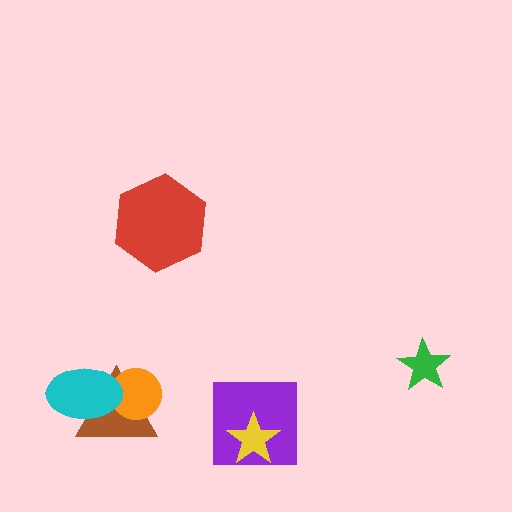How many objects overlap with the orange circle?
2 objects overlap with the orange circle.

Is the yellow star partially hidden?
No, no other shape covers it.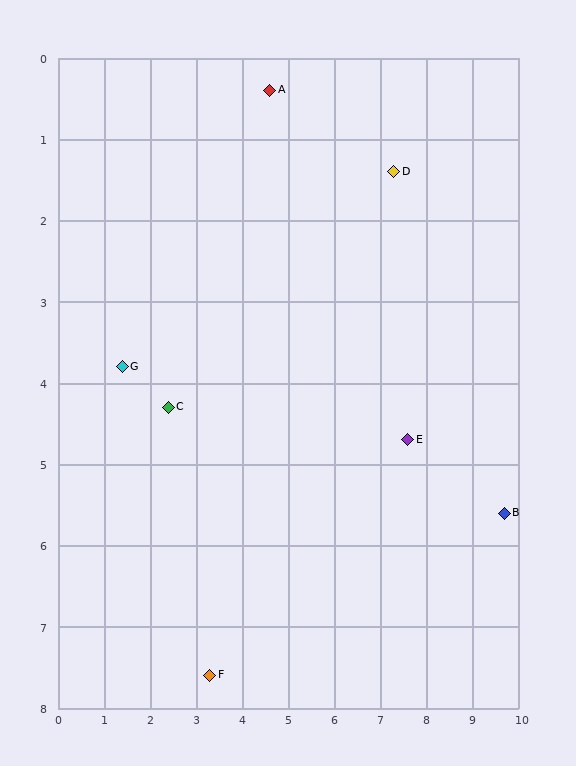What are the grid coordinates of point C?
Point C is at approximately (2.4, 4.3).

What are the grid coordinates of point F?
Point F is at approximately (3.3, 7.6).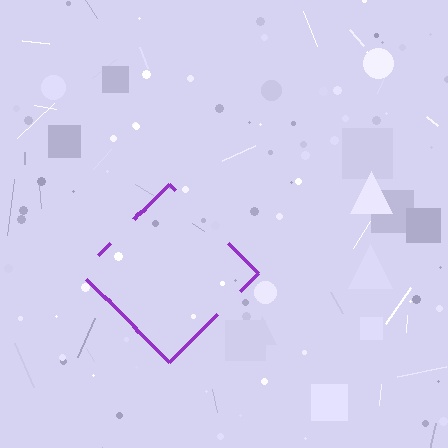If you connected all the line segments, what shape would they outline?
They would outline a diamond.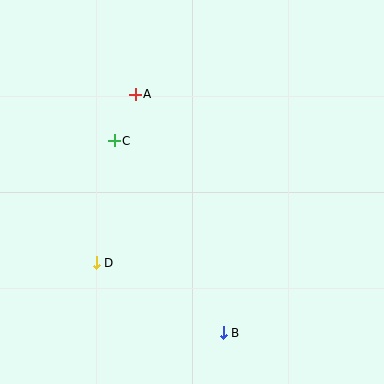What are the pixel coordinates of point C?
Point C is at (114, 141).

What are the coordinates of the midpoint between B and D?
The midpoint between B and D is at (160, 298).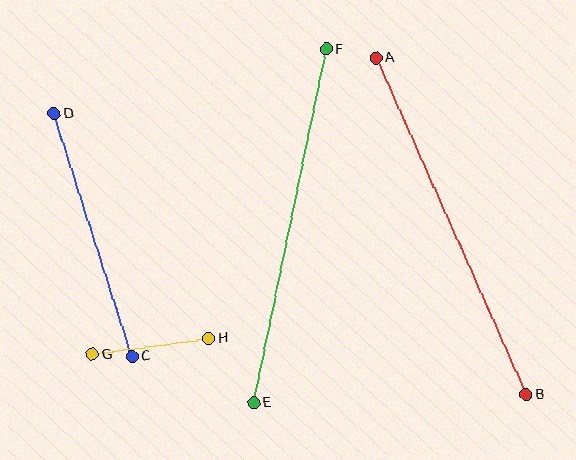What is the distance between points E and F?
The distance is approximately 361 pixels.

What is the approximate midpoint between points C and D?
The midpoint is at approximately (93, 235) pixels.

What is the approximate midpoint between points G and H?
The midpoint is at approximately (151, 346) pixels.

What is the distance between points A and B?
The distance is approximately 369 pixels.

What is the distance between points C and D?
The distance is approximately 255 pixels.